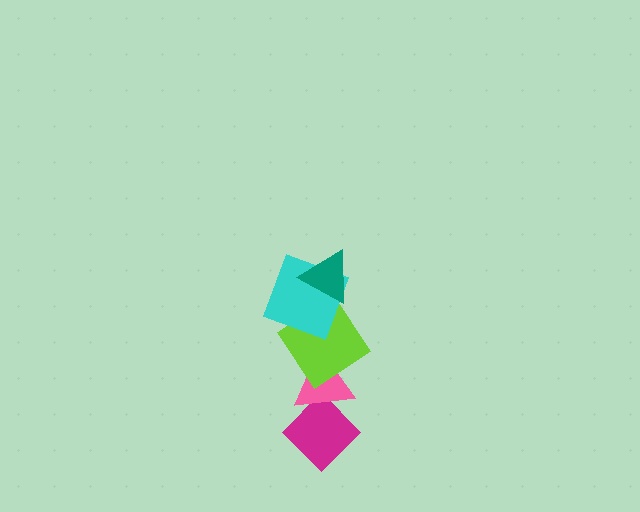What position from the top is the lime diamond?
The lime diamond is 3rd from the top.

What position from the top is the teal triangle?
The teal triangle is 1st from the top.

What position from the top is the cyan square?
The cyan square is 2nd from the top.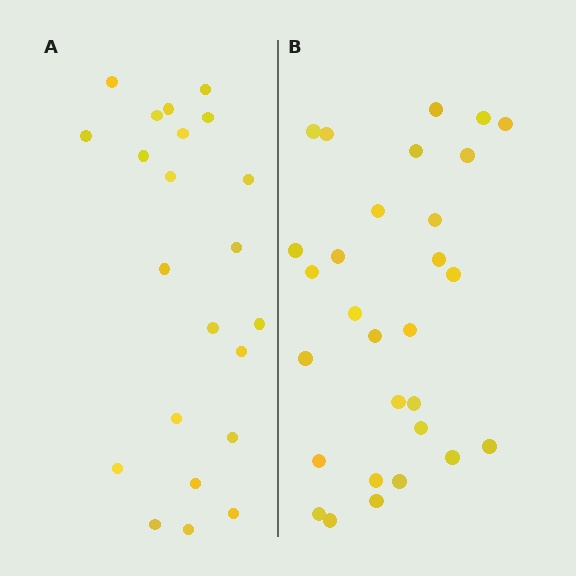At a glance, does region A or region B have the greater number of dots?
Region B (the right region) has more dots.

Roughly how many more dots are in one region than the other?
Region B has roughly 8 or so more dots than region A.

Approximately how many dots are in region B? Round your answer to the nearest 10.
About 30 dots. (The exact count is 29, which rounds to 30.)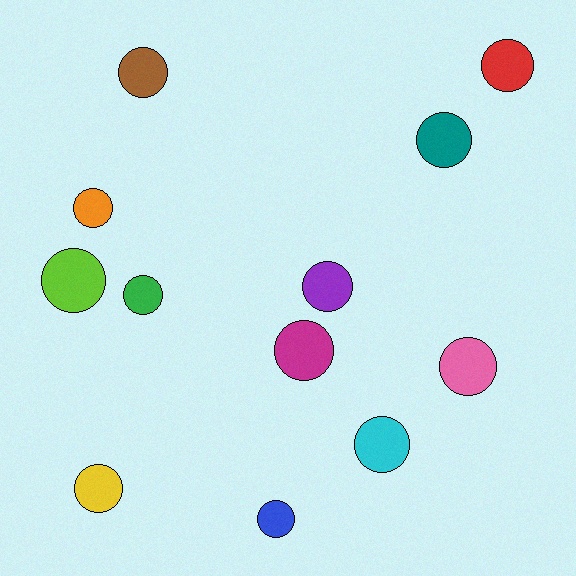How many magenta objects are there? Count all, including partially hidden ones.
There is 1 magenta object.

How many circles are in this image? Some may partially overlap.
There are 12 circles.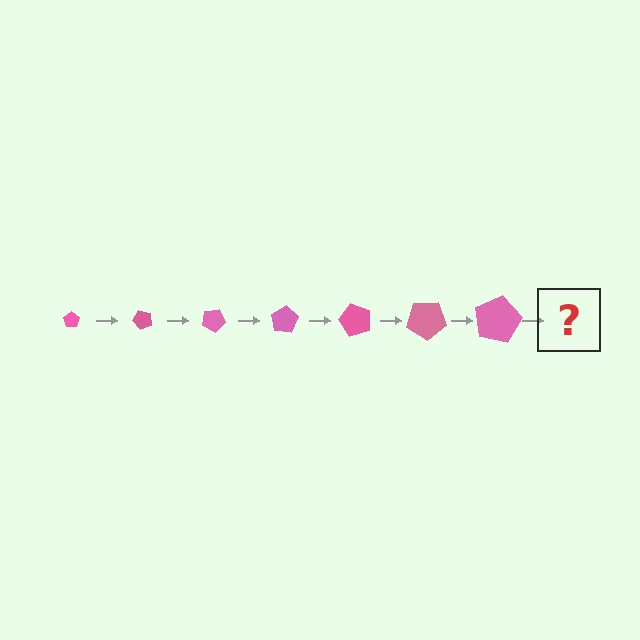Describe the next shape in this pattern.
It should be a pentagon, larger than the previous one and rotated 350 degrees from the start.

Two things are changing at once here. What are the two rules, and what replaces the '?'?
The two rules are that the pentagon grows larger each step and it rotates 50 degrees each step. The '?' should be a pentagon, larger than the previous one and rotated 350 degrees from the start.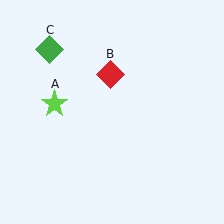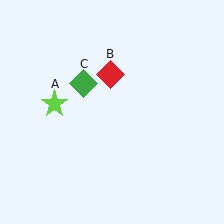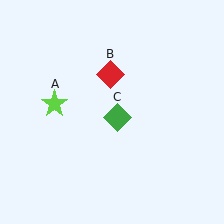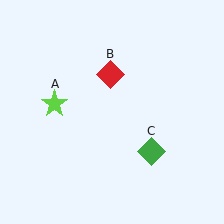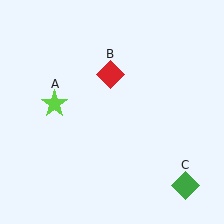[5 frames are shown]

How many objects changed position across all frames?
1 object changed position: green diamond (object C).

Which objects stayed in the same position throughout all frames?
Lime star (object A) and red diamond (object B) remained stationary.